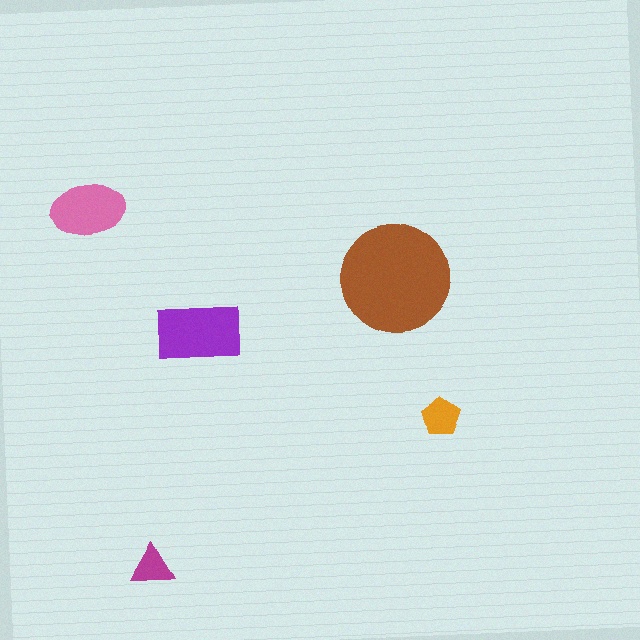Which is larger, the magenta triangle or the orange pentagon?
The orange pentagon.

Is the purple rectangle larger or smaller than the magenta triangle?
Larger.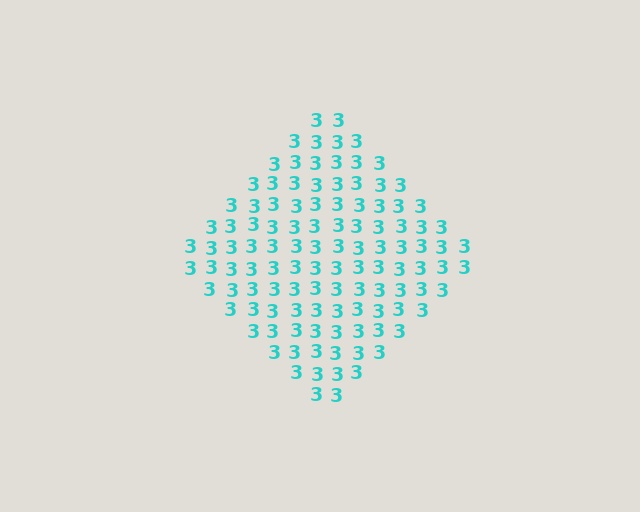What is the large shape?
The large shape is a diamond.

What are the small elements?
The small elements are digit 3's.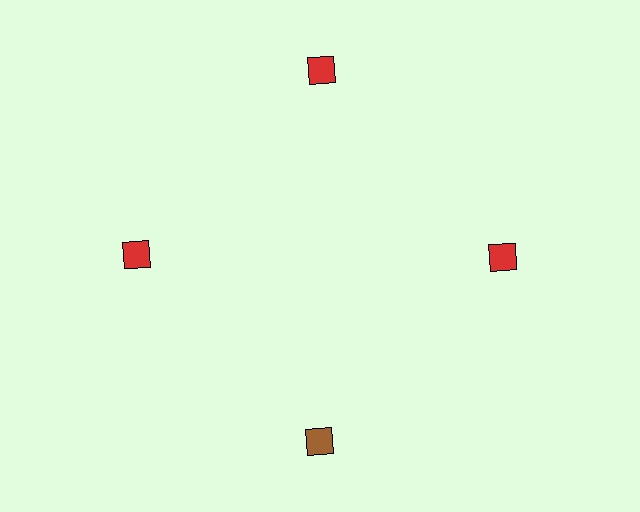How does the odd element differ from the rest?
It has a different color: brown instead of red.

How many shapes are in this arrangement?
There are 4 shapes arranged in a ring pattern.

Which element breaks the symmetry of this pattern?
The brown diamond at roughly the 6 o'clock position breaks the symmetry. All other shapes are red diamonds.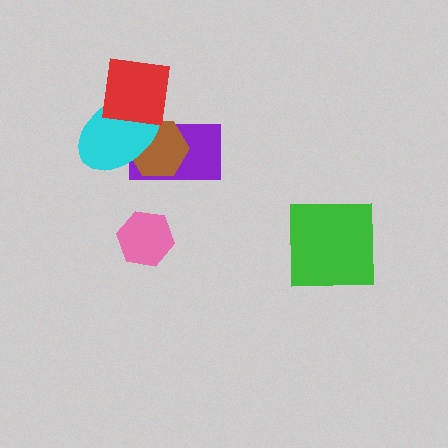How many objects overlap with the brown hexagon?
3 objects overlap with the brown hexagon.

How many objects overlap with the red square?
3 objects overlap with the red square.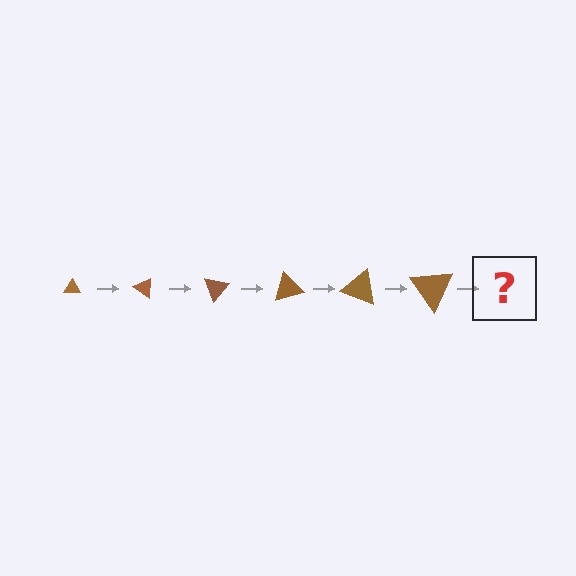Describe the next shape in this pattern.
It should be a triangle, larger than the previous one and rotated 210 degrees from the start.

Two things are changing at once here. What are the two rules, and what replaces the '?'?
The two rules are that the triangle grows larger each step and it rotates 35 degrees each step. The '?' should be a triangle, larger than the previous one and rotated 210 degrees from the start.